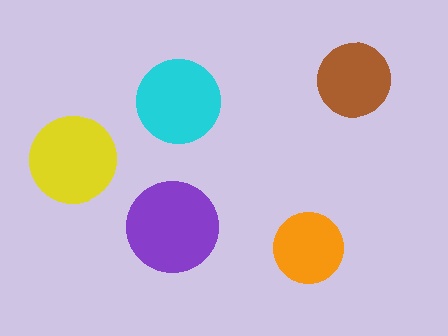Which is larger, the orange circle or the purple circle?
The purple one.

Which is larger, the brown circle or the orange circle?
The brown one.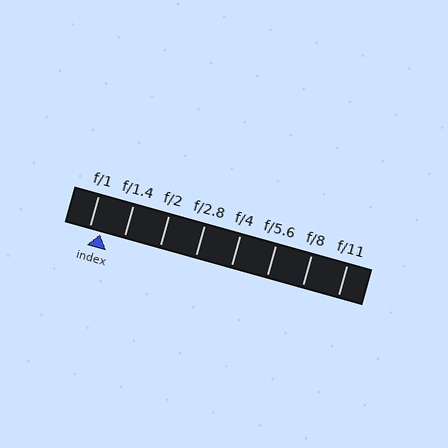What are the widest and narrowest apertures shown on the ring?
The widest aperture shown is f/1 and the narrowest is f/11.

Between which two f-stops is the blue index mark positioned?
The index mark is between f/1 and f/1.4.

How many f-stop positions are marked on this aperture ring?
There are 8 f-stop positions marked.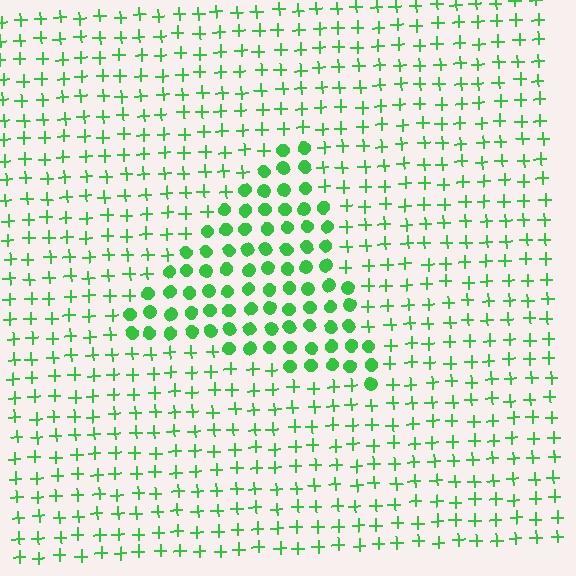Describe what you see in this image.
The image is filled with small green elements arranged in a uniform grid. A triangle-shaped region contains circles, while the surrounding area contains plus signs. The boundary is defined purely by the change in element shape.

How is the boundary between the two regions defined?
The boundary is defined by a change in element shape: circles inside vs. plus signs outside. All elements share the same color and spacing.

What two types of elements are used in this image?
The image uses circles inside the triangle region and plus signs outside it.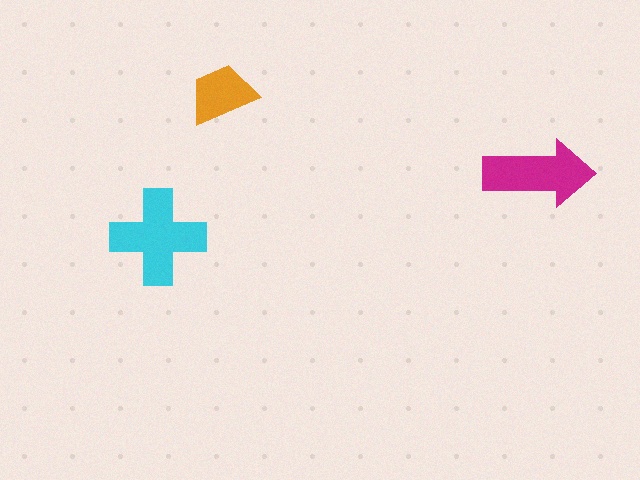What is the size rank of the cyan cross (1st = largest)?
1st.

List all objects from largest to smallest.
The cyan cross, the magenta arrow, the orange trapezoid.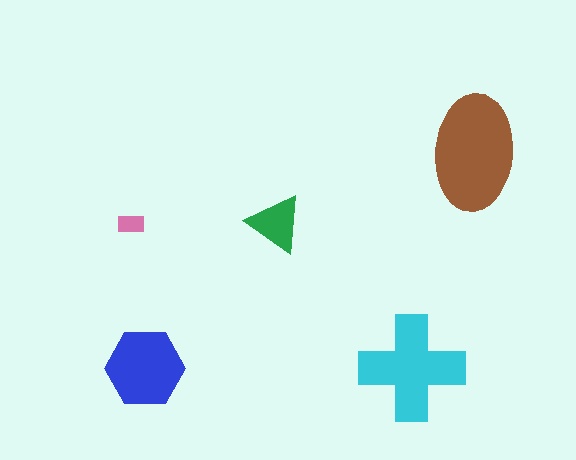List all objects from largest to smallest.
The brown ellipse, the cyan cross, the blue hexagon, the green triangle, the pink rectangle.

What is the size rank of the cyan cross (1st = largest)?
2nd.